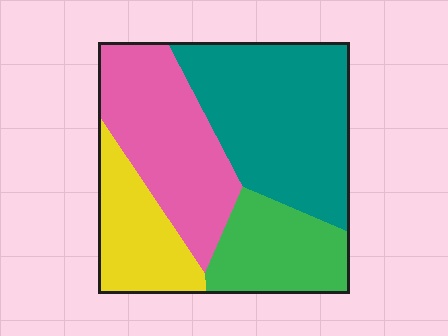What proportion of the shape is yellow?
Yellow takes up between a sixth and a third of the shape.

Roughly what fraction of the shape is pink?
Pink covers 28% of the shape.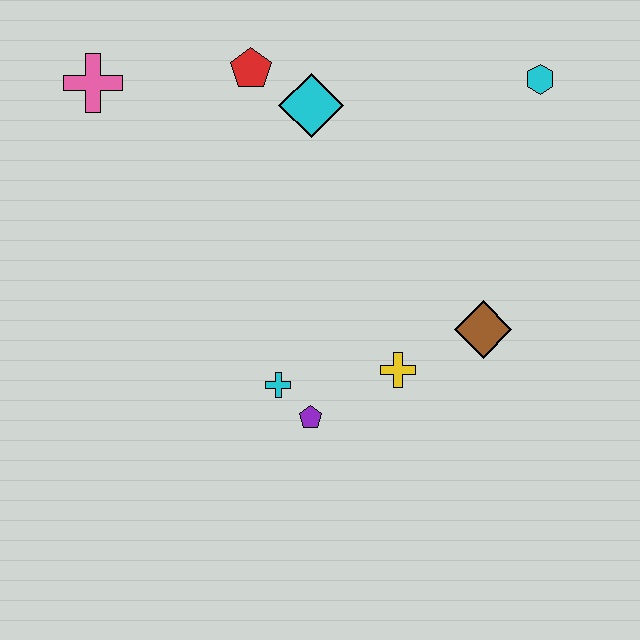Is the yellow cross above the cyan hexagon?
No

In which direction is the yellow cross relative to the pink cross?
The yellow cross is to the right of the pink cross.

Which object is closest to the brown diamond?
The yellow cross is closest to the brown diamond.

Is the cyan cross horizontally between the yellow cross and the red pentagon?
Yes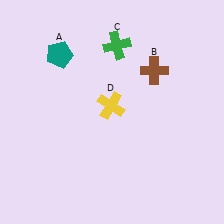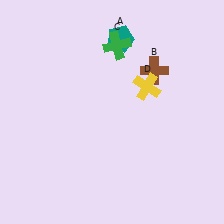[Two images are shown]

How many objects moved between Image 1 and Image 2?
2 objects moved between the two images.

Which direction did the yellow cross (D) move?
The yellow cross (D) moved right.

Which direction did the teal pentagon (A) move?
The teal pentagon (A) moved right.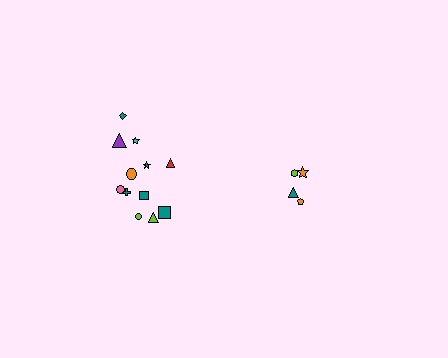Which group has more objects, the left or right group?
The left group.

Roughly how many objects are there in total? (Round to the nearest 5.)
Roughly 15 objects in total.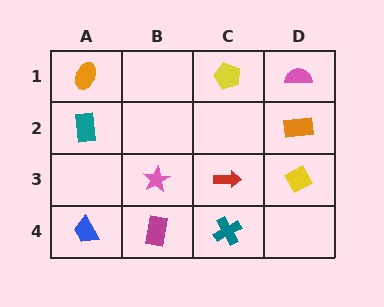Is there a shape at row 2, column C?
No, that cell is empty.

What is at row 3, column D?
A yellow diamond.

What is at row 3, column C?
A red arrow.